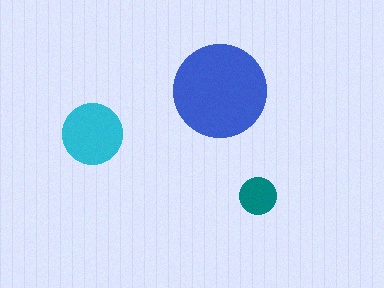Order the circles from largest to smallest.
the blue one, the cyan one, the teal one.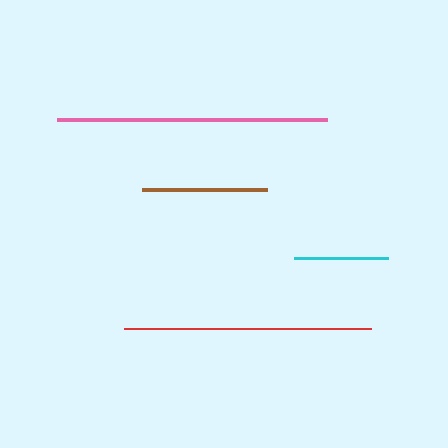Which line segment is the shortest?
The cyan line is the shortest at approximately 94 pixels.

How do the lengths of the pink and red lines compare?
The pink and red lines are approximately the same length.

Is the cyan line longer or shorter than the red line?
The red line is longer than the cyan line.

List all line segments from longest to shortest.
From longest to shortest: pink, red, brown, cyan.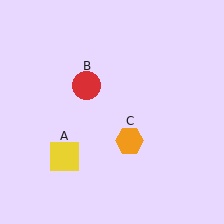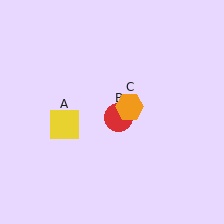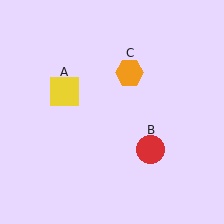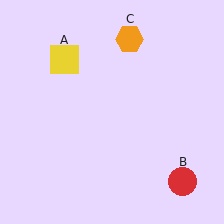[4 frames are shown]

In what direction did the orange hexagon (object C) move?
The orange hexagon (object C) moved up.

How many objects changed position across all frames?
3 objects changed position: yellow square (object A), red circle (object B), orange hexagon (object C).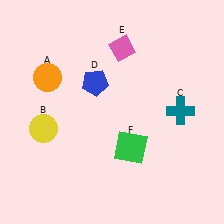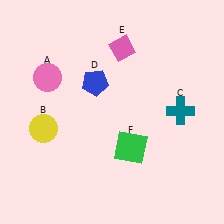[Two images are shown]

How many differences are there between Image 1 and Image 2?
There is 1 difference between the two images.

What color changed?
The circle (A) changed from orange in Image 1 to pink in Image 2.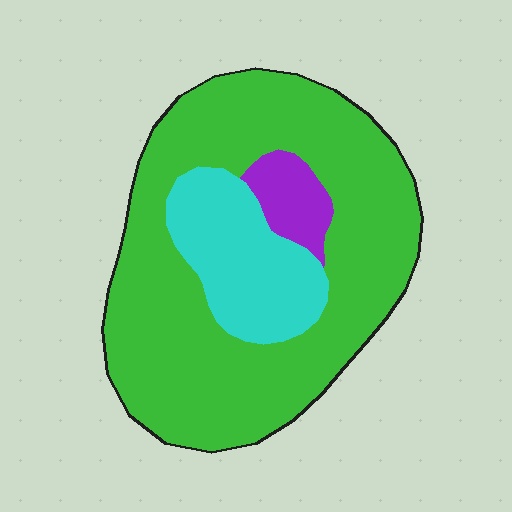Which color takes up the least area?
Purple, at roughly 5%.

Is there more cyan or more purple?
Cyan.